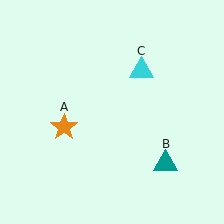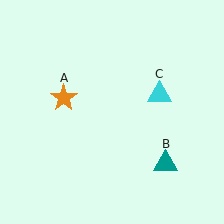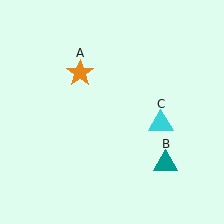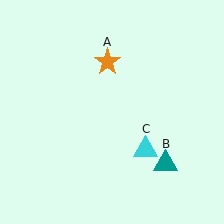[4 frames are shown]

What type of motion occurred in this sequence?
The orange star (object A), cyan triangle (object C) rotated clockwise around the center of the scene.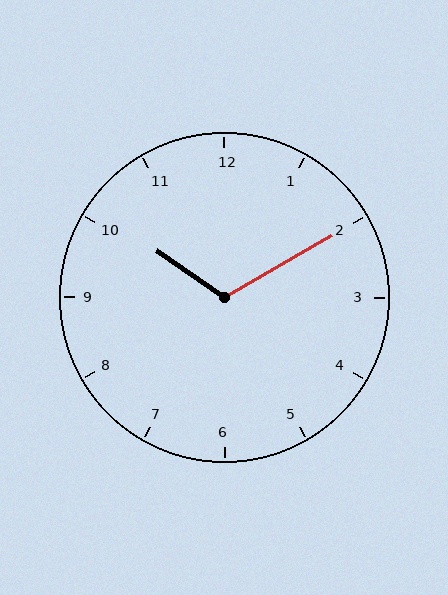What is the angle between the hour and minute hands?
Approximately 115 degrees.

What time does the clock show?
10:10.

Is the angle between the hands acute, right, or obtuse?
It is obtuse.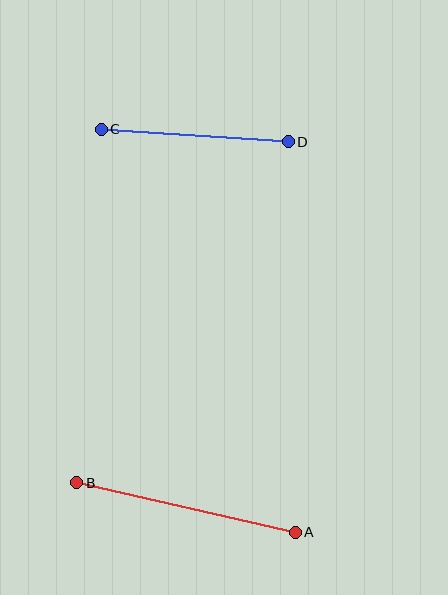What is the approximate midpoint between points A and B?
The midpoint is at approximately (186, 508) pixels.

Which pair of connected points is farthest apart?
Points A and B are farthest apart.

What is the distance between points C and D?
The distance is approximately 188 pixels.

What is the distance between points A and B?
The distance is approximately 224 pixels.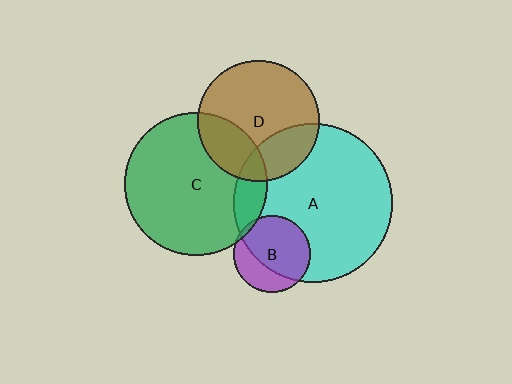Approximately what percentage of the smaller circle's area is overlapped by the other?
Approximately 65%.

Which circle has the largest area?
Circle A (cyan).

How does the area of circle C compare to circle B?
Approximately 3.5 times.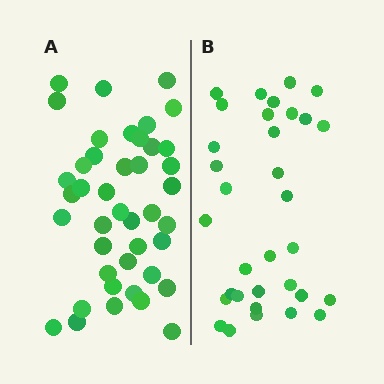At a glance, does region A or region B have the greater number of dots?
Region A (the left region) has more dots.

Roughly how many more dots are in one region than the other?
Region A has roughly 8 or so more dots than region B.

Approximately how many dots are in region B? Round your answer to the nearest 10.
About 30 dots. (The exact count is 33, which rounds to 30.)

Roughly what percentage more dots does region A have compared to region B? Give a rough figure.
About 25% more.